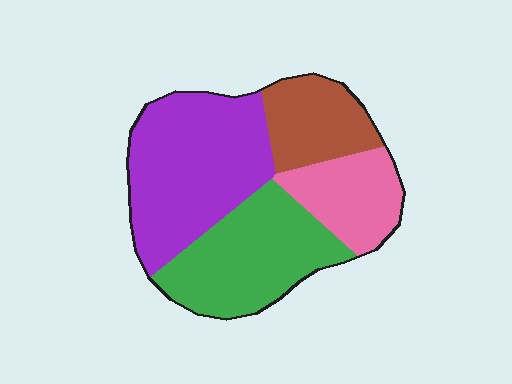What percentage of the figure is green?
Green takes up about one third (1/3) of the figure.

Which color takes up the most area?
Purple, at roughly 35%.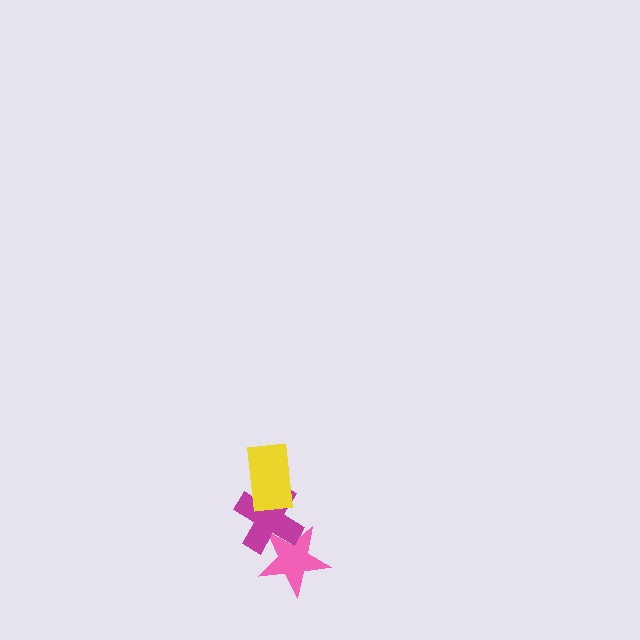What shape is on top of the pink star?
The magenta cross is on top of the pink star.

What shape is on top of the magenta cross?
The yellow rectangle is on top of the magenta cross.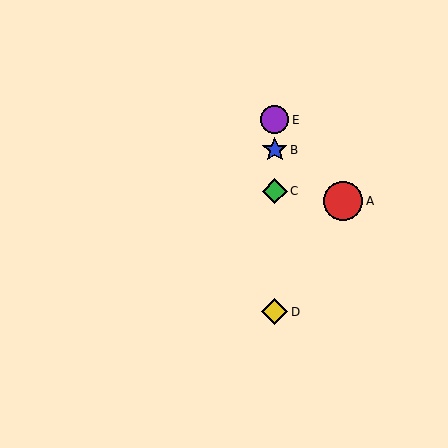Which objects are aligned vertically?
Objects B, C, D, E are aligned vertically.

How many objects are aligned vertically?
4 objects (B, C, D, E) are aligned vertically.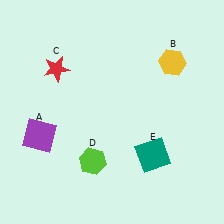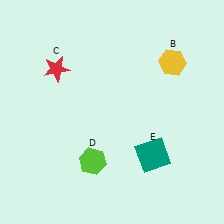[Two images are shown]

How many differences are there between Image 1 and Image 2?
There is 1 difference between the two images.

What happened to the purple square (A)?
The purple square (A) was removed in Image 2. It was in the bottom-left area of Image 1.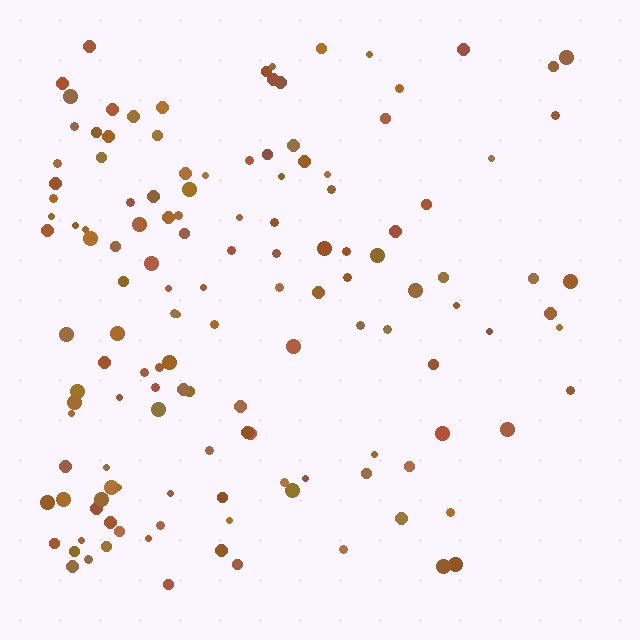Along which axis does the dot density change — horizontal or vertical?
Horizontal.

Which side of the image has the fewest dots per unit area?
The right.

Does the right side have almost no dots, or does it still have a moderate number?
Still a moderate number, just noticeably fewer than the left.